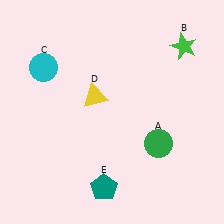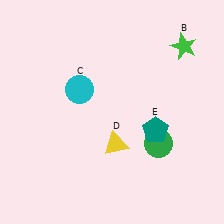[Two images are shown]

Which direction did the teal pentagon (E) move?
The teal pentagon (E) moved up.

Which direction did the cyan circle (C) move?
The cyan circle (C) moved right.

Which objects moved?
The objects that moved are: the cyan circle (C), the yellow triangle (D), the teal pentagon (E).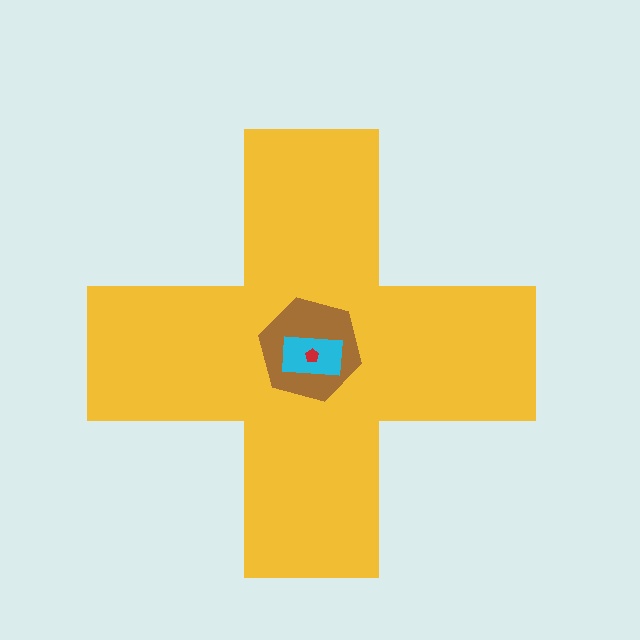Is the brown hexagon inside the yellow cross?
Yes.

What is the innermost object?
The red pentagon.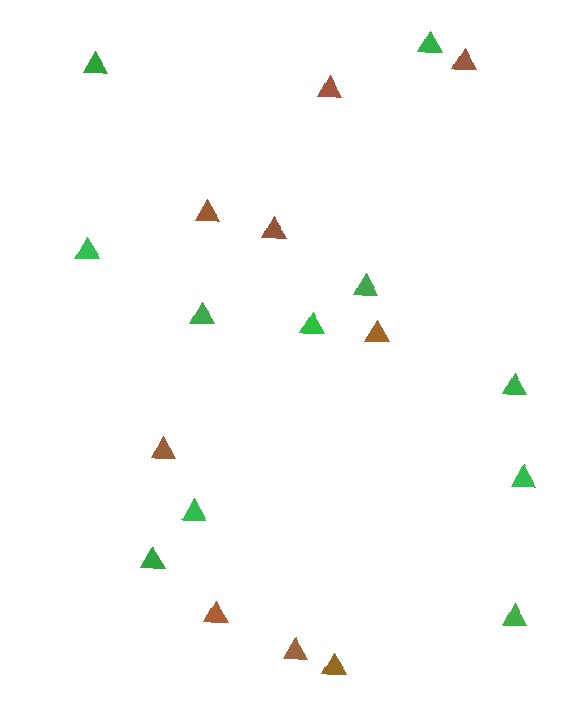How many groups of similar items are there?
There are 2 groups: one group of green triangles (11) and one group of brown triangles (9).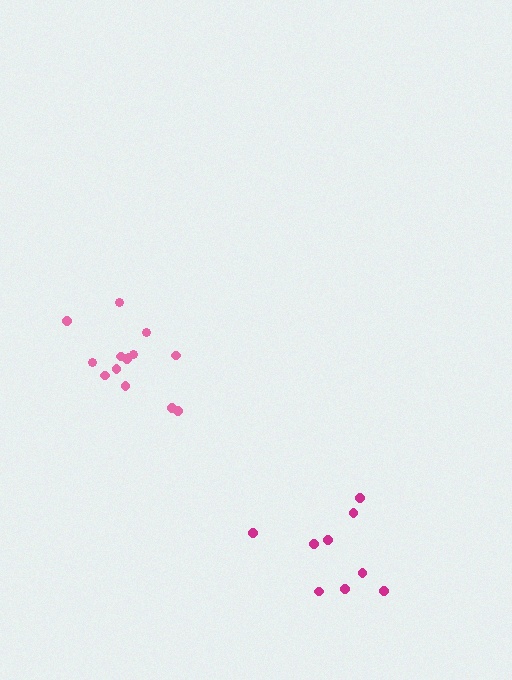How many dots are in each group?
Group 1: 9 dots, Group 2: 14 dots (23 total).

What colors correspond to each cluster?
The clusters are colored: magenta, pink.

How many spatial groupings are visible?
There are 2 spatial groupings.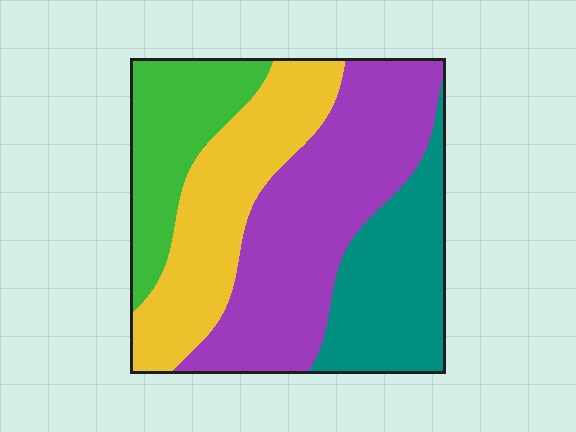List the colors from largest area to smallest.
From largest to smallest: purple, yellow, teal, green.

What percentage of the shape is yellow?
Yellow takes up between a sixth and a third of the shape.